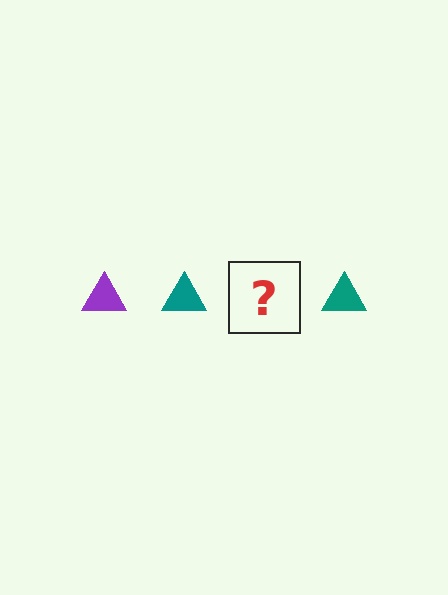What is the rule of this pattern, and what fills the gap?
The rule is that the pattern cycles through purple, teal triangles. The gap should be filled with a purple triangle.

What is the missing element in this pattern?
The missing element is a purple triangle.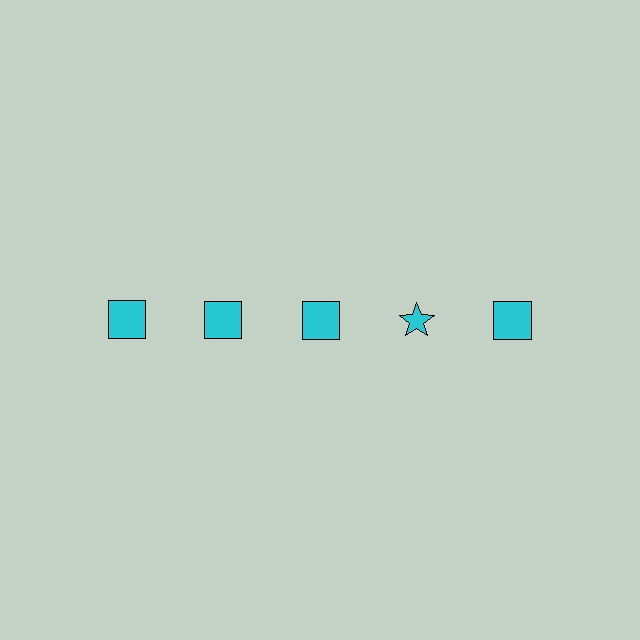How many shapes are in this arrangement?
There are 5 shapes arranged in a grid pattern.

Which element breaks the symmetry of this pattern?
The cyan star in the top row, second from right column breaks the symmetry. All other shapes are cyan squares.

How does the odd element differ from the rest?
It has a different shape: star instead of square.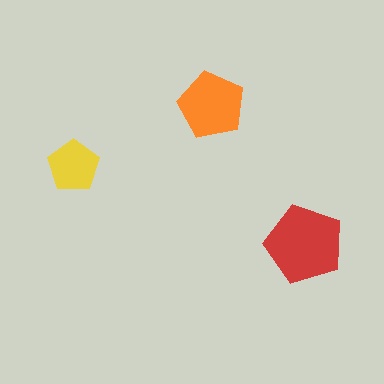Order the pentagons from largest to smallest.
the red one, the orange one, the yellow one.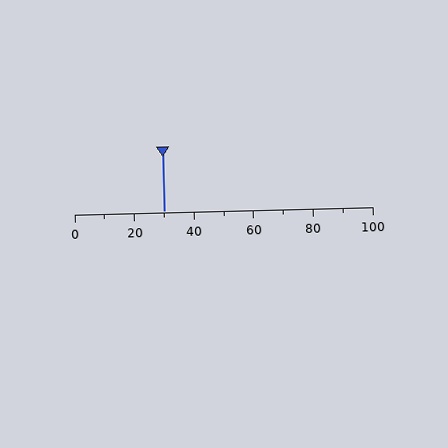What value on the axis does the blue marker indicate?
The marker indicates approximately 30.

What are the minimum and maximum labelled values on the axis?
The axis runs from 0 to 100.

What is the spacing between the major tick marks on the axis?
The major ticks are spaced 20 apart.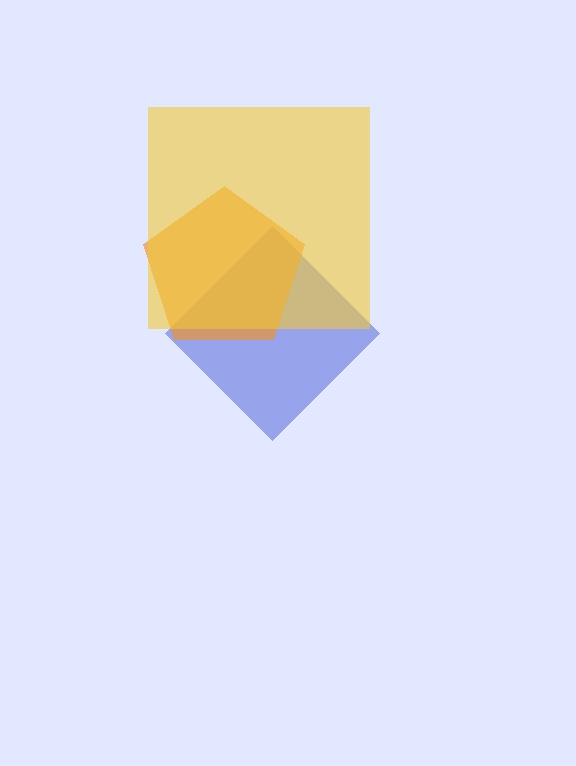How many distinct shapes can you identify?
There are 3 distinct shapes: a blue diamond, an orange pentagon, a yellow square.